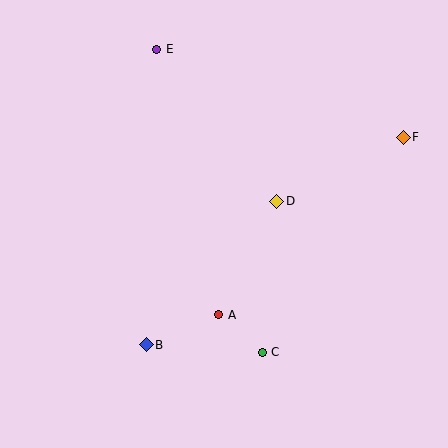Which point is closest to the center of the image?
Point D at (277, 201) is closest to the center.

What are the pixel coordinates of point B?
Point B is at (146, 345).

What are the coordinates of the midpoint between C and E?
The midpoint between C and E is at (209, 201).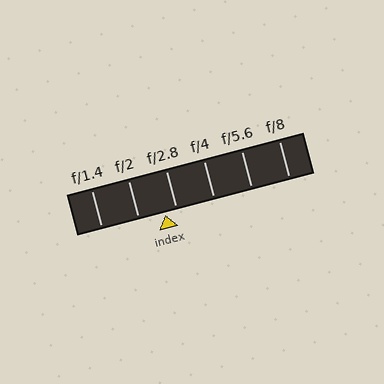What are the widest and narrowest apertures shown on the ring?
The widest aperture shown is f/1.4 and the narrowest is f/8.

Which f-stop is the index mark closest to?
The index mark is closest to f/2.8.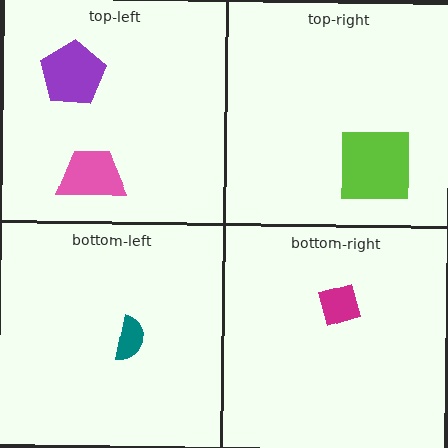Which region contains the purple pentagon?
The top-left region.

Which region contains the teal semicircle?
The bottom-left region.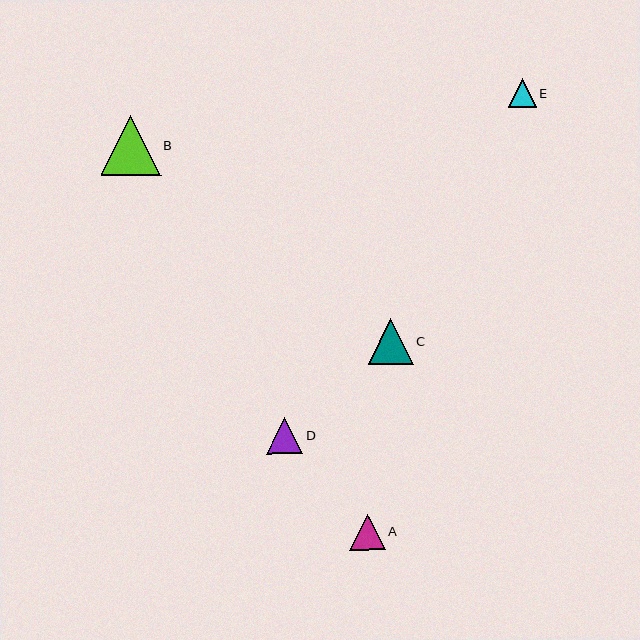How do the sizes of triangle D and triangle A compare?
Triangle D and triangle A are approximately the same size.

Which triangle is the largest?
Triangle B is the largest with a size of approximately 60 pixels.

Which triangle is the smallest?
Triangle E is the smallest with a size of approximately 28 pixels.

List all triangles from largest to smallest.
From largest to smallest: B, C, D, A, E.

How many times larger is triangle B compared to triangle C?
Triangle B is approximately 1.3 times the size of triangle C.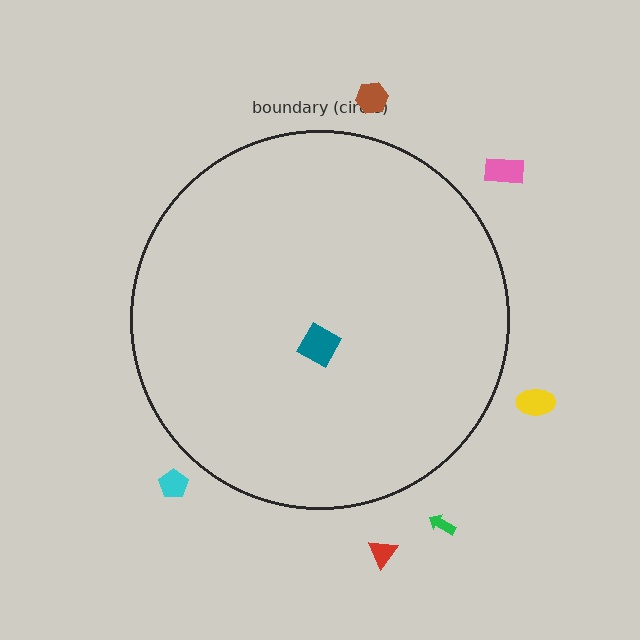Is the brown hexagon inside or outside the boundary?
Outside.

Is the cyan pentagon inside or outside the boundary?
Outside.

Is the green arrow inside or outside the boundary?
Outside.